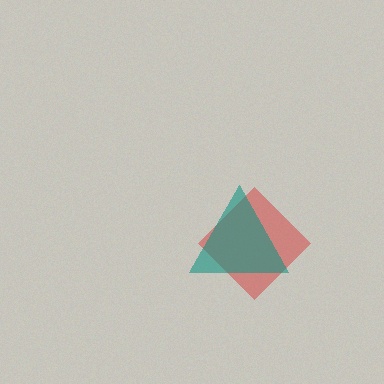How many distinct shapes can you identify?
There are 2 distinct shapes: a red diamond, a teal triangle.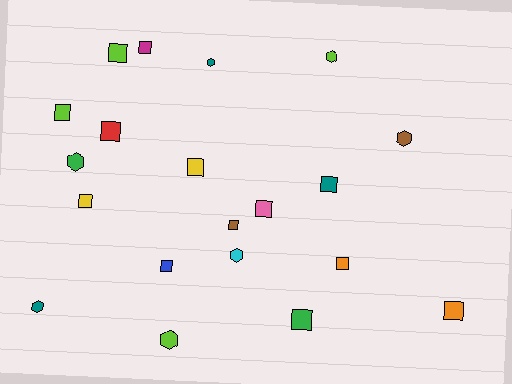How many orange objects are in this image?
There are 2 orange objects.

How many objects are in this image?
There are 20 objects.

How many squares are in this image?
There are 13 squares.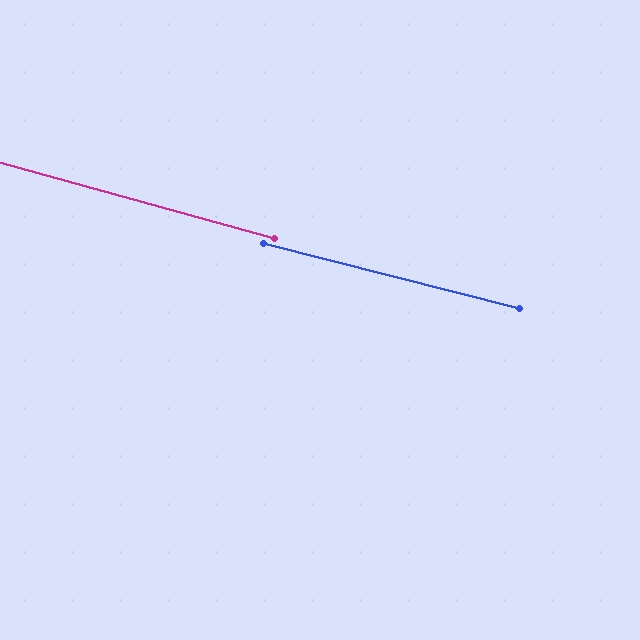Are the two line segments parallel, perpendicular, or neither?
Parallel — their directions differ by only 0.9°.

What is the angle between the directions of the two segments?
Approximately 1 degree.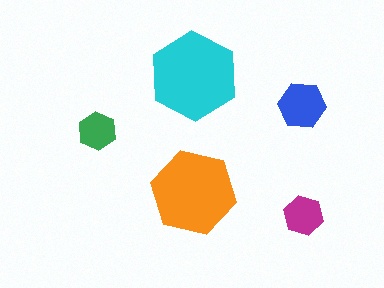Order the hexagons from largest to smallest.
the cyan one, the orange one, the blue one, the magenta one, the green one.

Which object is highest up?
The cyan hexagon is topmost.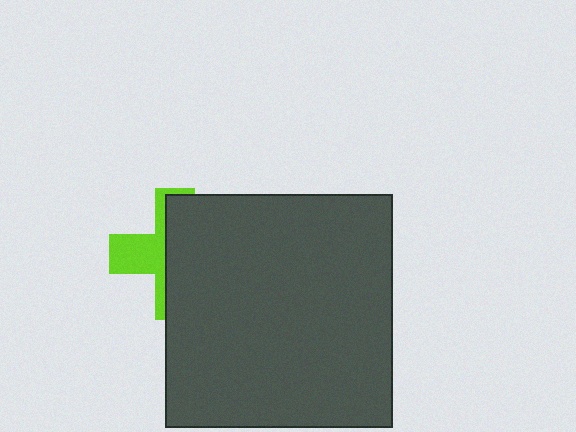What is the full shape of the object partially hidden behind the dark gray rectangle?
The partially hidden object is a lime cross.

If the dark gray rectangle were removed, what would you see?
You would see the complete lime cross.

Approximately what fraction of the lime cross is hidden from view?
Roughly 63% of the lime cross is hidden behind the dark gray rectangle.